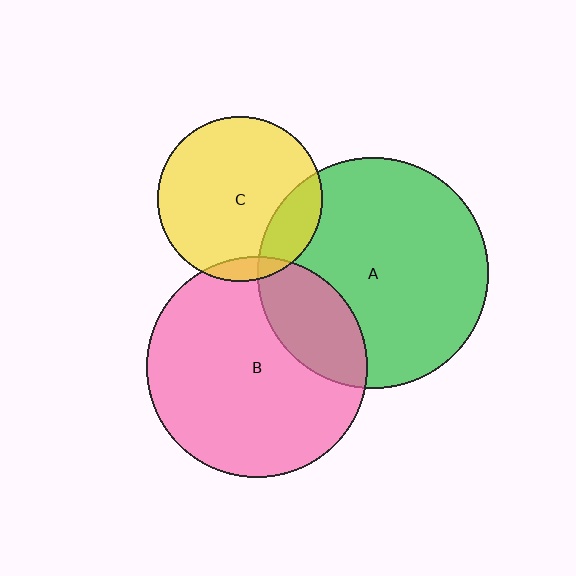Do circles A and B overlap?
Yes.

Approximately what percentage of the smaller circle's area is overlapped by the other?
Approximately 25%.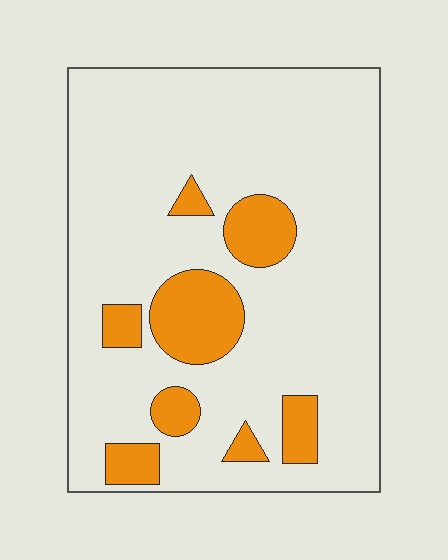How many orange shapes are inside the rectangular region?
8.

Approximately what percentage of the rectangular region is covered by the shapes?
Approximately 15%.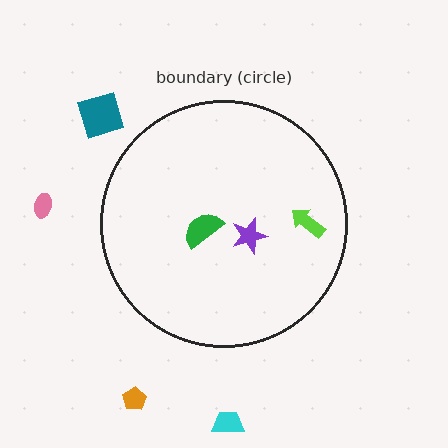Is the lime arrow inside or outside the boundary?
Inside.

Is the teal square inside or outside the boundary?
Outside.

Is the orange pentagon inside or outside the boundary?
Outside.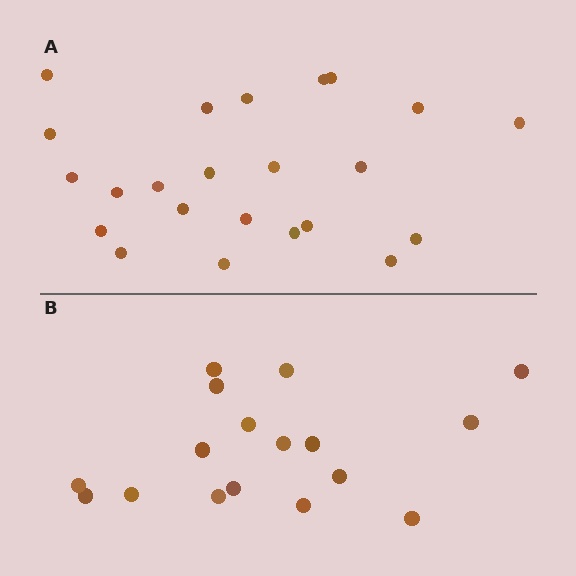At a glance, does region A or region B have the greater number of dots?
Region A (the top region) has more dots.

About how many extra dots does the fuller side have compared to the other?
Region A has about 6 more dots than region B.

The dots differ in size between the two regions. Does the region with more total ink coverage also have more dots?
No. Region B has more total ink coverage because its dots are larger, but region A actually contains more individual dots. Total area can be misleading — the number of items is what matters here.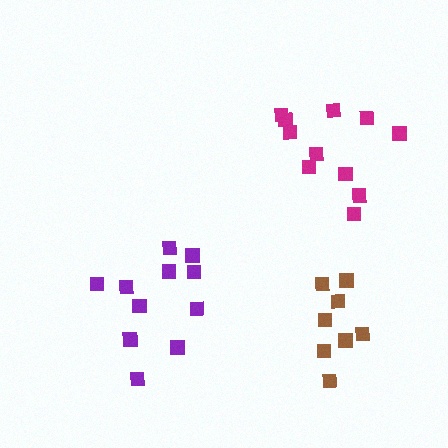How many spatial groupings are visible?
There are 3 spatial groupings.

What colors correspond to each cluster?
The clusters are colored: brown, purple, magenta.